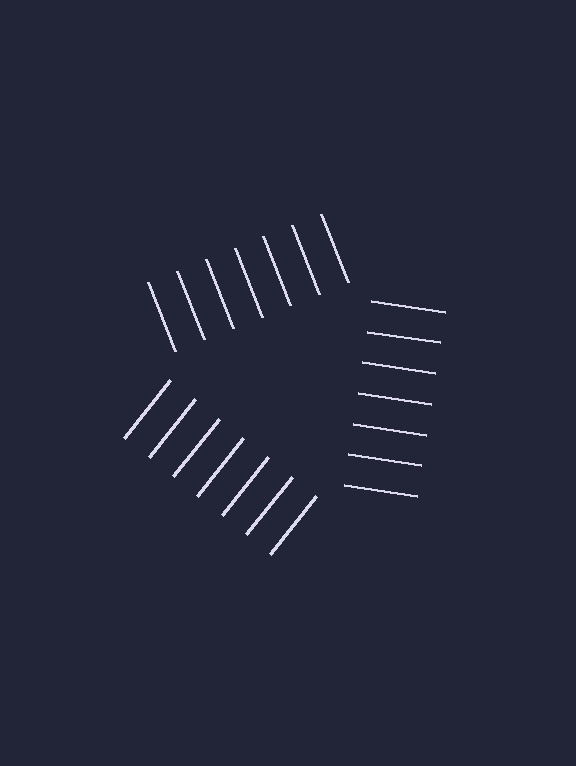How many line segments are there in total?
21 — 7 along each of the 3 edges.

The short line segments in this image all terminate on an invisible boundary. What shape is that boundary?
An illusory triangle — the line segments terminate on its edges but no continuous stroke is drawn.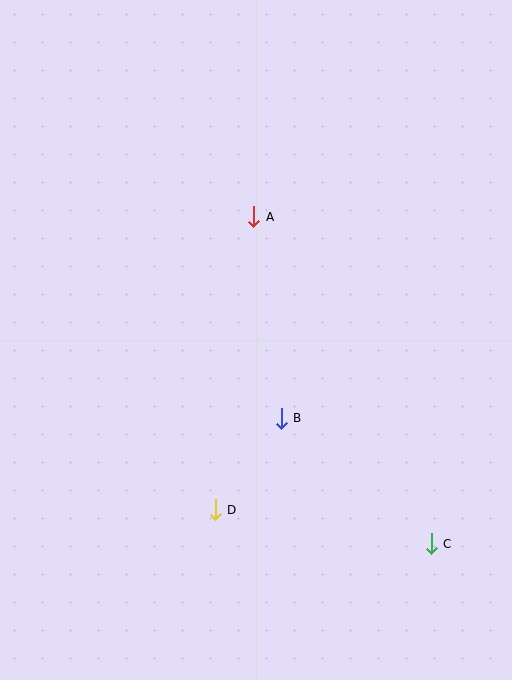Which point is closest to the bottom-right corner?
Point C is closest to the bottom-right corner.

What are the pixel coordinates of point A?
Point A is at (254, 217).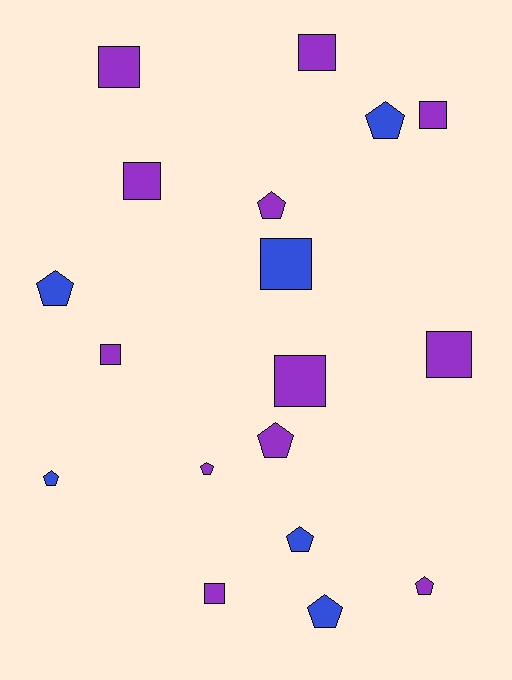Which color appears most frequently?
Purple, with 12 objects.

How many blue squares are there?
There is 1 blue square.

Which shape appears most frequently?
Pentagon, with 9 objects.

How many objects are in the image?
There are 18 objects.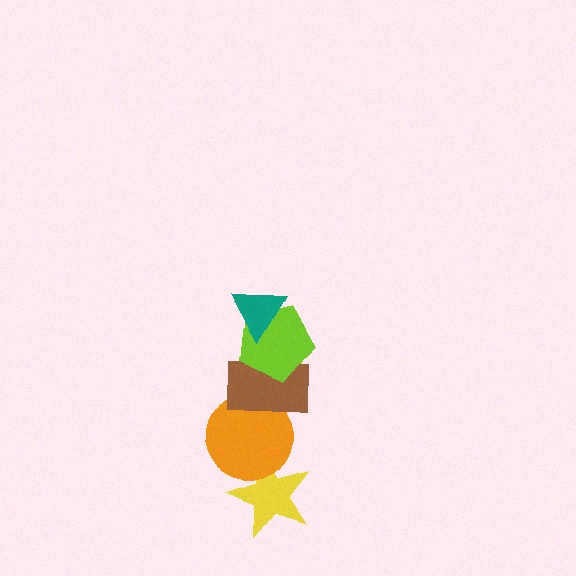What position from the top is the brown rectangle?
The brown rectangle is 3rd from the top.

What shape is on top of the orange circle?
The brown rectangle is on top of the orange circle.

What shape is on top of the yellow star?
The orange circle is on top of the yellow star.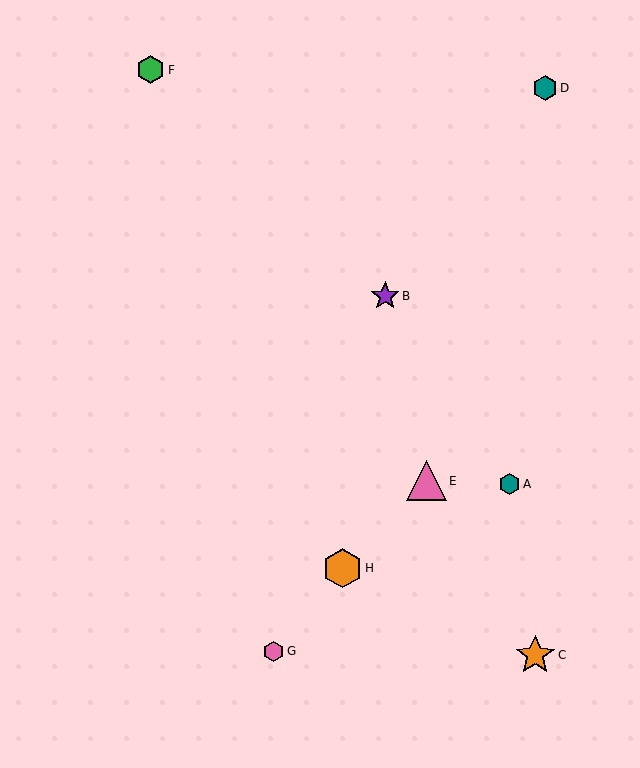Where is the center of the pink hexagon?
The center of the pink hexagon is at (273, 651).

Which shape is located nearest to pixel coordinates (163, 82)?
The green hexagon (labeled F) at (150, 70) is nearest to that location.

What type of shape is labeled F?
Shape F is a green hexagon.